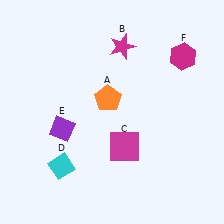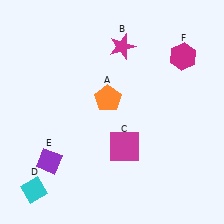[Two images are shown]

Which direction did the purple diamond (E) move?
The purple diamond (E) moved down.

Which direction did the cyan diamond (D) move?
The cyan diamond (D) moved left.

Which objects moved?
The objects that moved are: the cyan diamond (D), the purple diamond (E).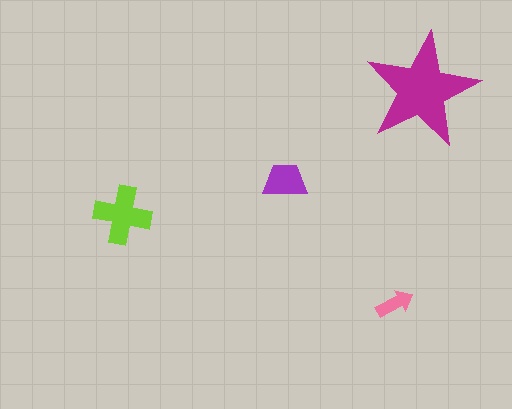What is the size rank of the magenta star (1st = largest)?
1st.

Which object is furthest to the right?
The magenta star is rightmost.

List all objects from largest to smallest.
The magenta star, the lime cross, the purple trapezoid, the pink arrow.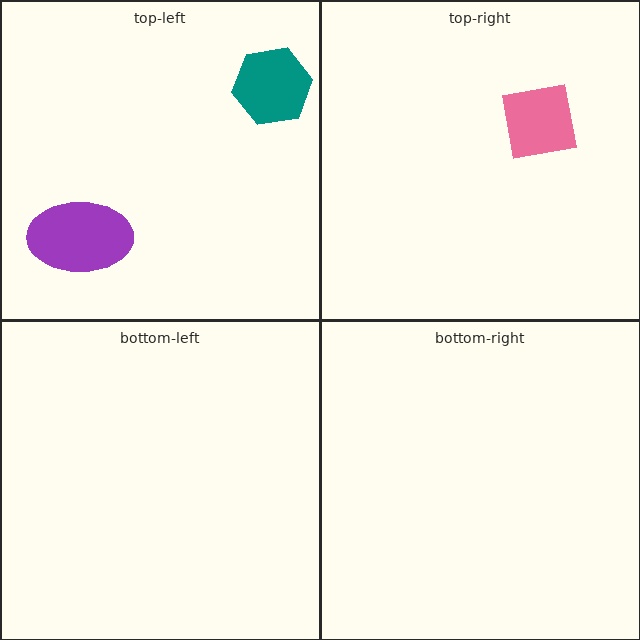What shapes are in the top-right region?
The pink square.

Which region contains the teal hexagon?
The top-left region.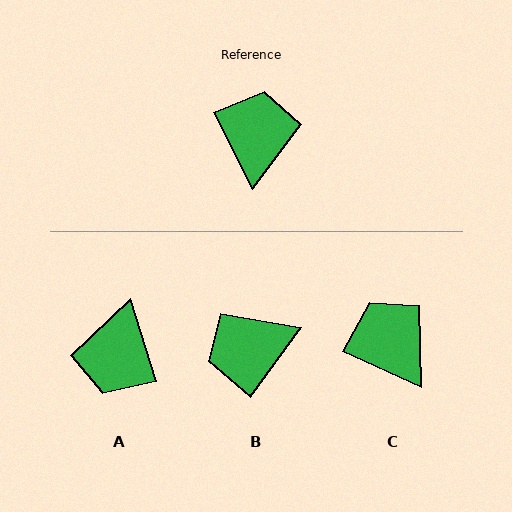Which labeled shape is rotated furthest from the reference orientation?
A, about 171 degrees away.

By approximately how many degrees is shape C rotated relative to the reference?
Approximately 38 degrees counter-clockwise.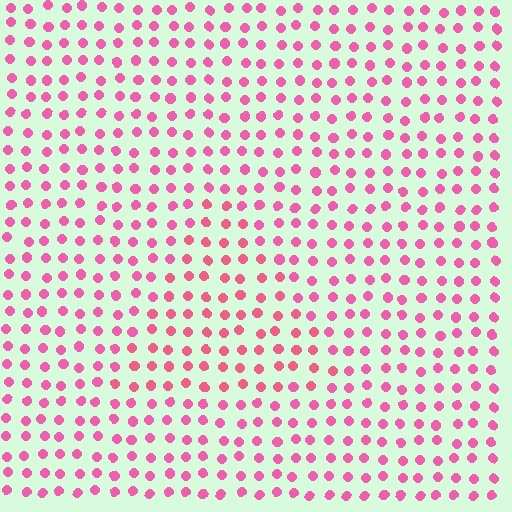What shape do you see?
I see a triangle.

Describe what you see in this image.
The image is filled with small pink elements in a uniform arrangement. A triangle-shaped region is visible where the elements are tinted to a slightly different hue, forming a subtle color boundary.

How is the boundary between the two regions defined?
The boundary is defined purely by a slight shift in hue (about 16 degrees). Spacing, size, and orientation are identical on both sides.